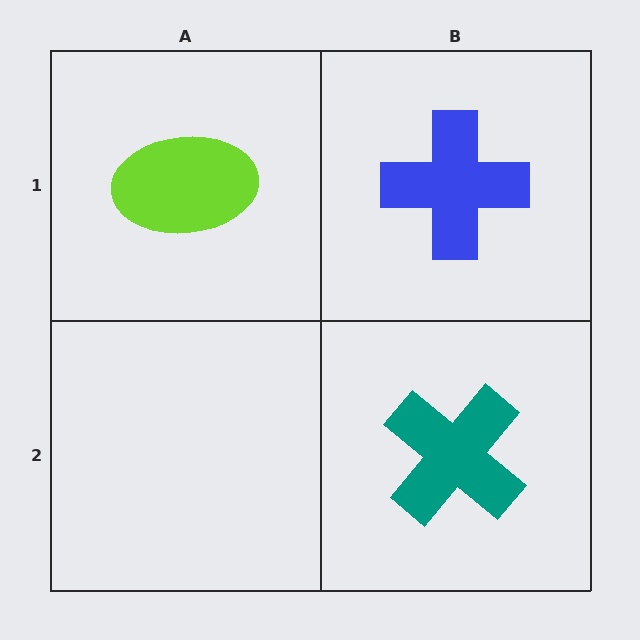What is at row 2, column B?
A teal cross.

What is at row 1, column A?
A lime ellipse.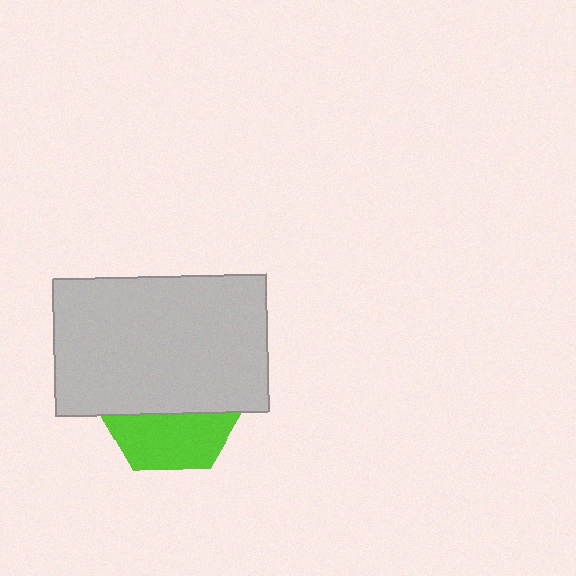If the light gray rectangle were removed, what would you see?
You would see the complete lime hexagon.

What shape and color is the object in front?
The object in front is a light gray rectangle.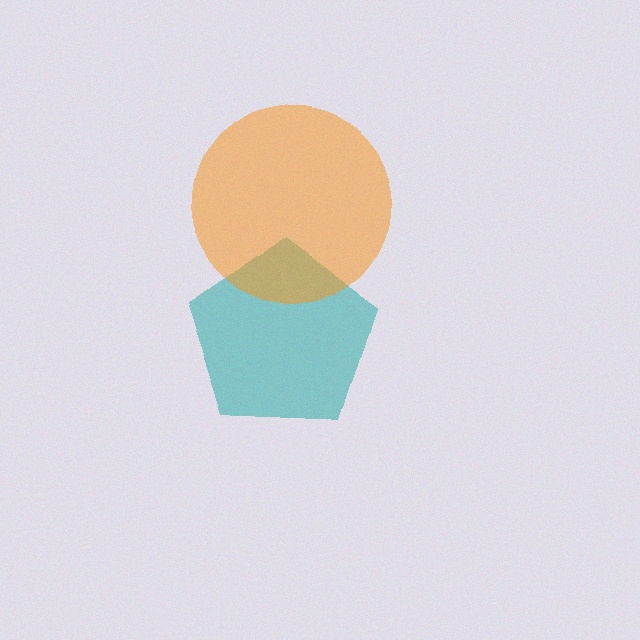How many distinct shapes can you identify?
There are 2 distinct shapes: a teal pentagon, an orange circle.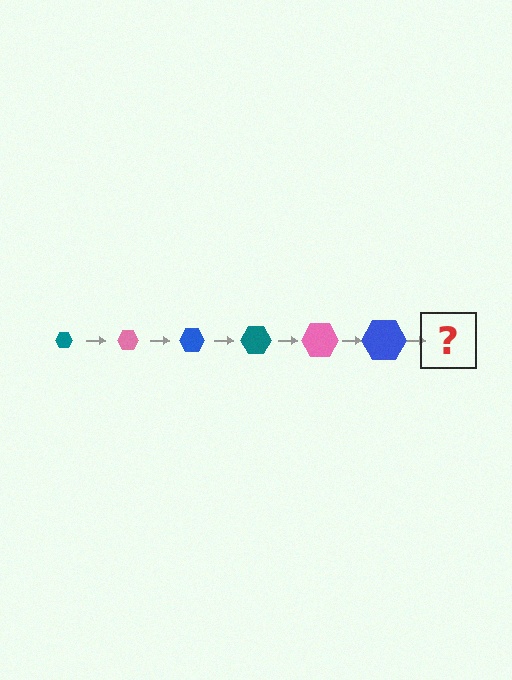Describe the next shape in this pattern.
It should be a teal hexagon, larger than the previous one.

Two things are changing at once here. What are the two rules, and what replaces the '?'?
The two rules are that the hexagon grows larger each step and the color cycles through teal, pink, and blue. The '?' should be a teal hexagon, larger than the previous one.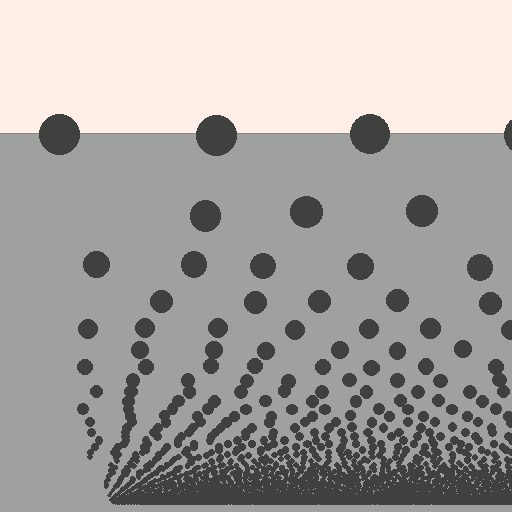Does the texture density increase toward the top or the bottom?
Density increases toward the bottom.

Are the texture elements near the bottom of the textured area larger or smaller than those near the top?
Smaller. The gradient is inverted — elements near the bottom are smaller and denser.